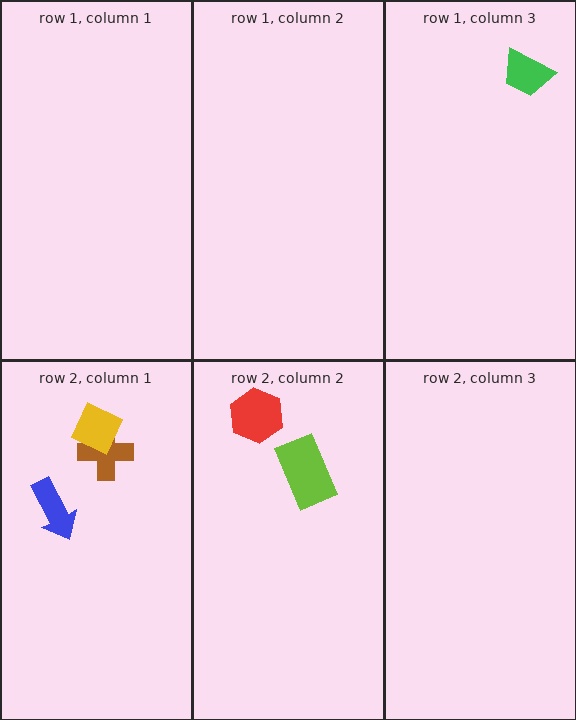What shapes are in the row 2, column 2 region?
The red hexagon, the lime rectangle.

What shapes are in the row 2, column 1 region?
The brown cross, the blue arrow, the yellow square.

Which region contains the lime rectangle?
The row 2, column 2 region.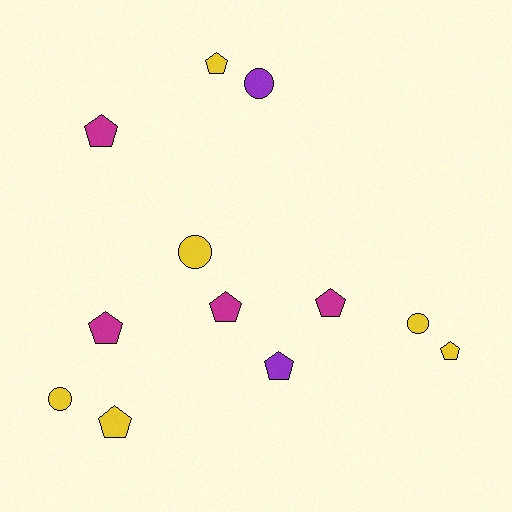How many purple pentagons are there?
There is 1 purple pentagon.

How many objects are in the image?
There are 12 objects.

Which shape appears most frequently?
Pentagon, with 8 objects.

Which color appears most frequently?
Yellow, with 6 objects.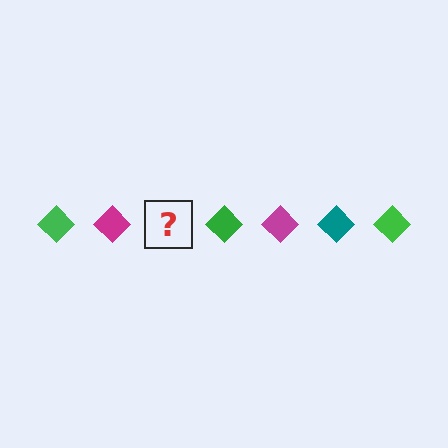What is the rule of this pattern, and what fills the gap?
The rule is that the pattern cycles through green, magenta, teal diamonds. The gap should be filled with a teal diamond.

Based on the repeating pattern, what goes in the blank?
The blank should be a teal diamond.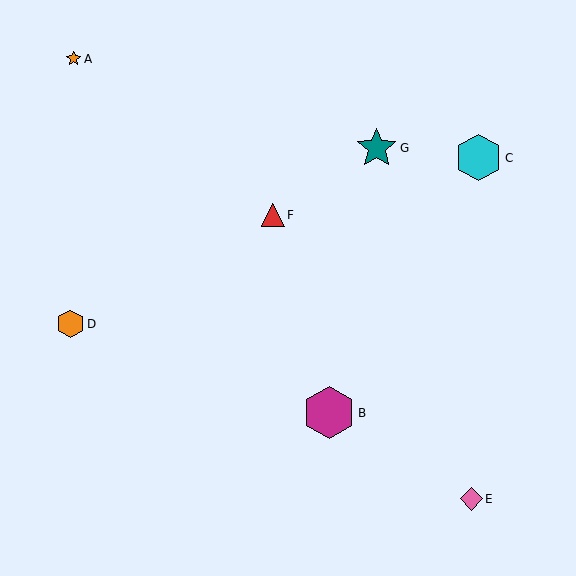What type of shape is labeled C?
Shape C is a cyan hexagon.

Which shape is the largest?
The magenta hexagon (labeled B) is the largest.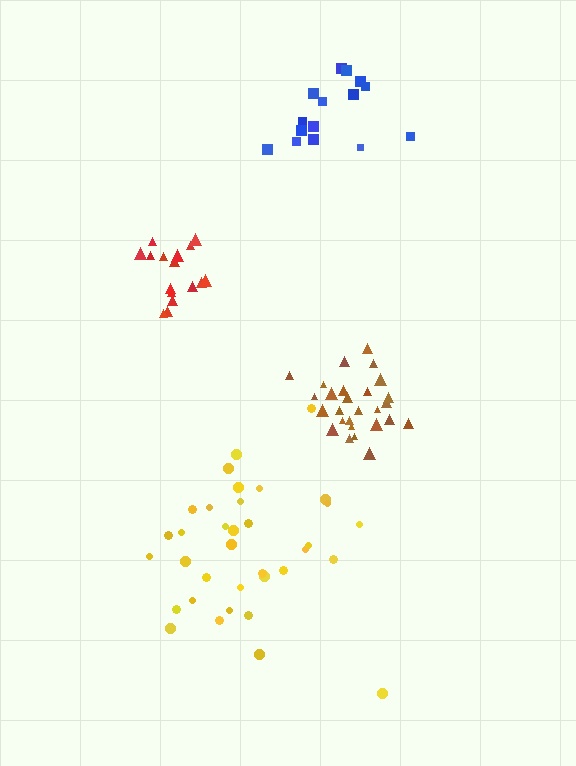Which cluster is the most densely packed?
Brown.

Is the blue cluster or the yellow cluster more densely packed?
Blue.